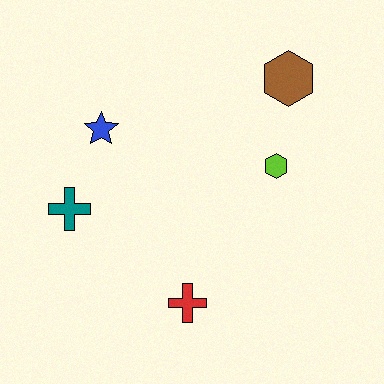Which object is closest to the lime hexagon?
The brown hexagon is closest to the lime hexagon.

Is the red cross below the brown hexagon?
Yes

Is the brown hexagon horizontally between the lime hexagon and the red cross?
No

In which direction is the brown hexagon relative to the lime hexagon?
The brown hexagon is above the lime hexagon.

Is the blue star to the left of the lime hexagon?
Yes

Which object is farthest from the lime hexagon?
The teal cross is farthest from the lime hexagon.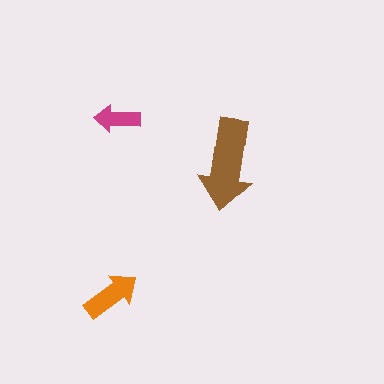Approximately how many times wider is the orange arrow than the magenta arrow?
About 1.5 times wider.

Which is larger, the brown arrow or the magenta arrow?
The brown one.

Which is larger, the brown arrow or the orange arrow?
The brown one.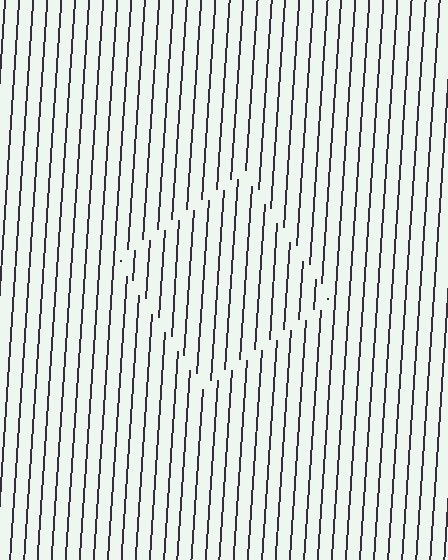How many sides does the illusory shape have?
4 sides — the line-ends trace a square.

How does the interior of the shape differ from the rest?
The interior of the shape contains the same grating, shifted by half a period — the contour is defined by the phase discontinuity where line-ends from the inner and outer gratings abut.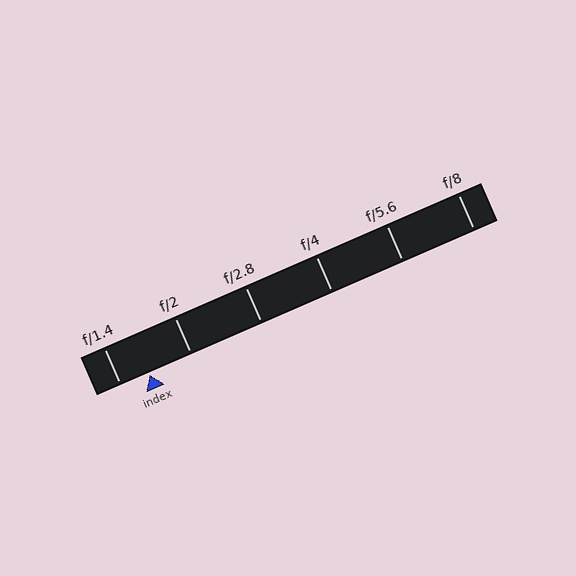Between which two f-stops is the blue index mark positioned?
The index mark is between f/1.4 and f/2.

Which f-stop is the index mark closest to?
The index mark is closest to f/1.4.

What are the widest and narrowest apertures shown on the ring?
The widest aperture shown is f/1.4 and the narrowest is f/8.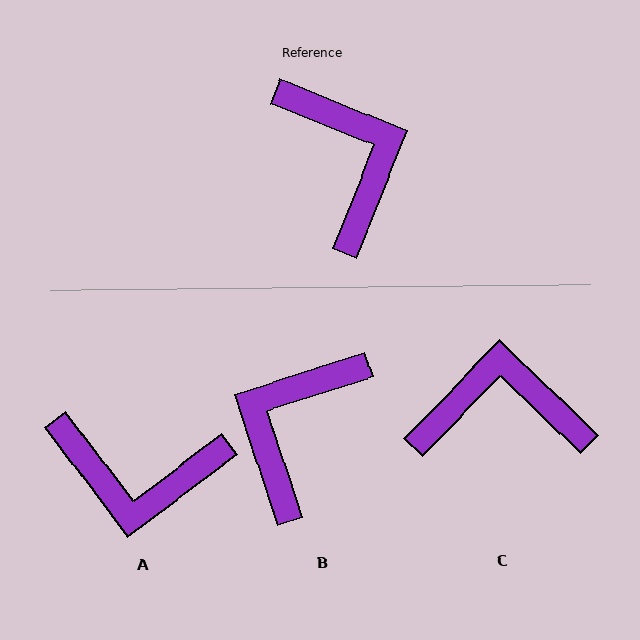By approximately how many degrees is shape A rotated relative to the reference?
Approximately 121 degrees clockwise.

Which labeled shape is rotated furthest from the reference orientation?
B, about 130 degrees away.